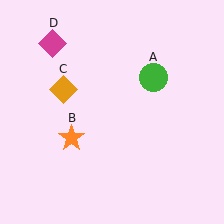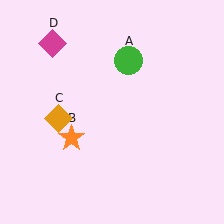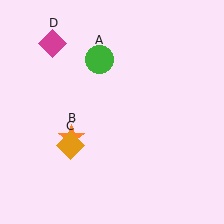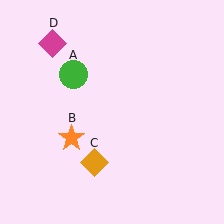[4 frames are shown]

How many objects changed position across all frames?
2 objects changed position: green circle (object A), orange diamond (object C).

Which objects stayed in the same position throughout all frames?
Orange star (object B) and magenta diamond (object D) remained stationary.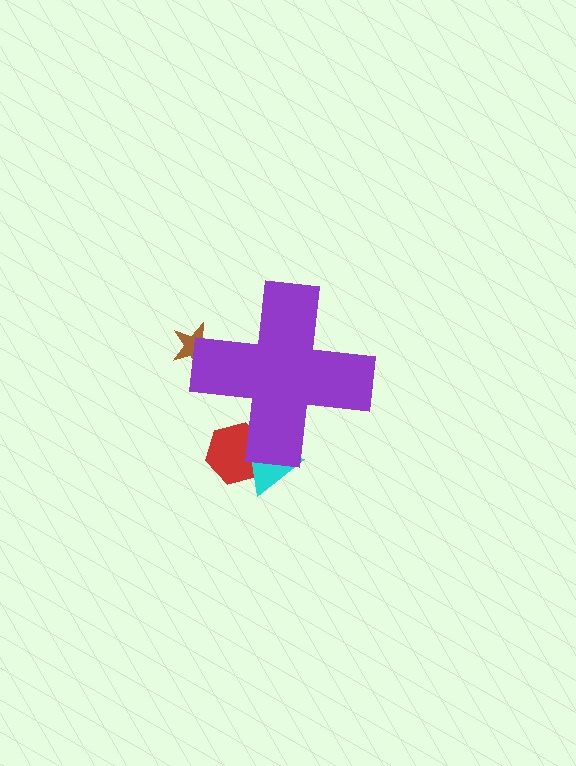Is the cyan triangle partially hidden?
Yes, the cyan triangle is partially hidden behind the purple cross.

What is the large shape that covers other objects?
A purple cross.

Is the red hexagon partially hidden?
Yes, the red hexagon is partially hidden behind the purple cross.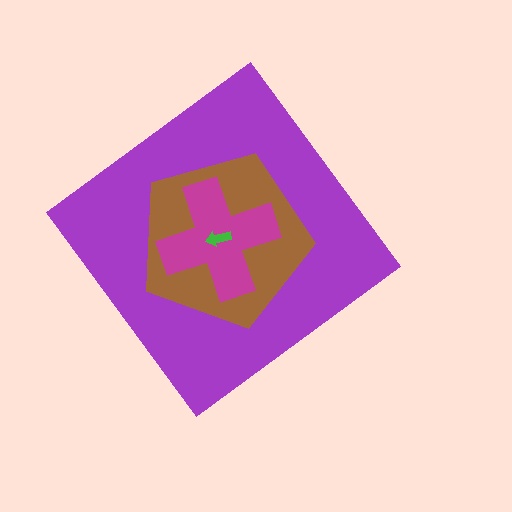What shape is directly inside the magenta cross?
The green arrow.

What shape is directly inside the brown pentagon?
The magenta cross.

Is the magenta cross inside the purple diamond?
Yes.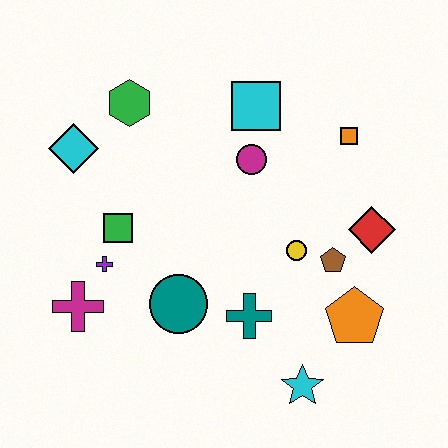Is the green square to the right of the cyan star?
No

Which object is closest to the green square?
The purple cross is closest to the green square.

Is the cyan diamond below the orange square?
Yes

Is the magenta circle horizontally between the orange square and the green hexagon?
Yes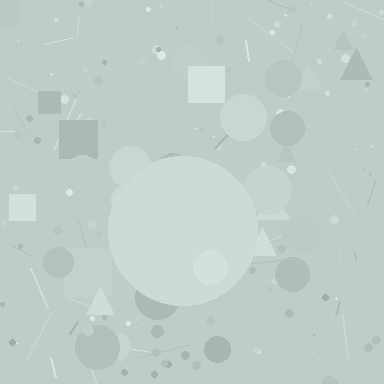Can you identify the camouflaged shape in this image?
The camouflaged shape is a circle.